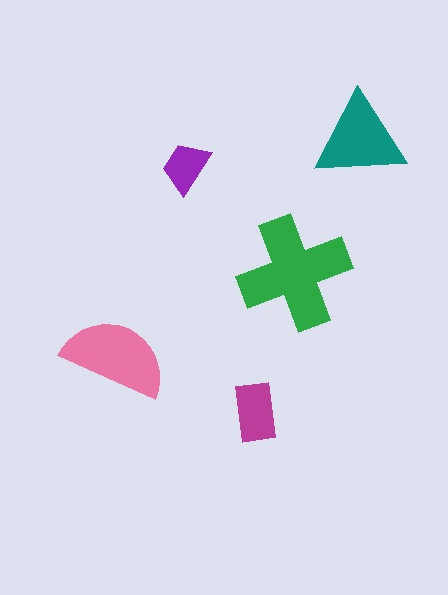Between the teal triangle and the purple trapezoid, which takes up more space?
The teal triangle.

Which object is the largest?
The green cross.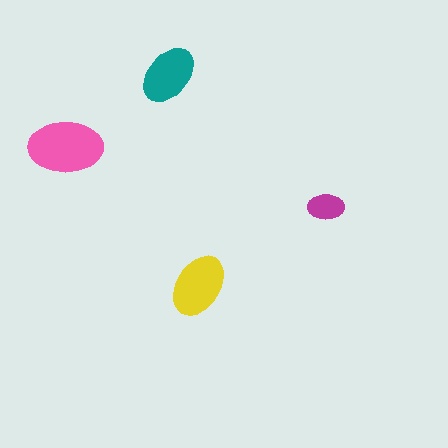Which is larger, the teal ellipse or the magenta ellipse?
The teal one.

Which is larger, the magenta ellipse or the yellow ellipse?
The yellow one.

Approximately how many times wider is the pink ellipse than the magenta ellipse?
About 2 times wider.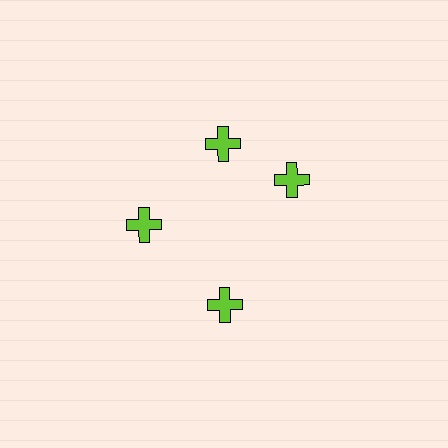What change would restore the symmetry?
The symmetry would be restored by rotating it back into even spacing with its neighbors so that all 4 crosses sit at equal angles and equal distance from the center.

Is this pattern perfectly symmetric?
No. The 4 lime crosses are arranged in a ring, but one element near the 3 o'clock position is rotated out of alignment along the ring, breaking the 4-fold rotational symmetry.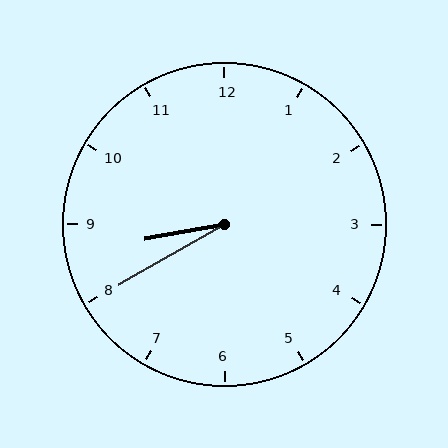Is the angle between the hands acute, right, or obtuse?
It is acute.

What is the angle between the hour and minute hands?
Approximately 20 degrees.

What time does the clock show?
8:40.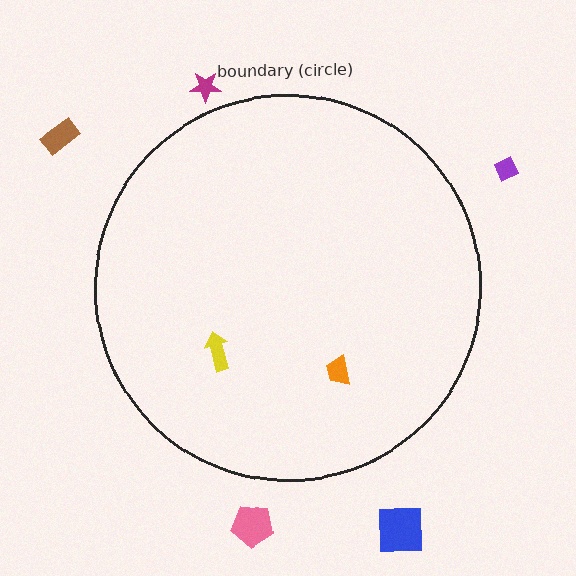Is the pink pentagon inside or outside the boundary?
Outside.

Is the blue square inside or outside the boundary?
Outside.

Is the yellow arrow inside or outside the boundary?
Inside.